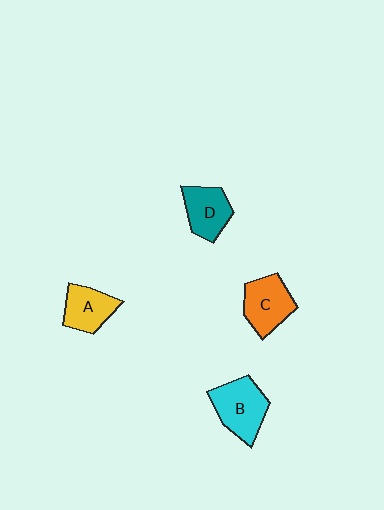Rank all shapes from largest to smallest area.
From largest to smallest: B (cyan), C (orange), D (teal), A (yellow).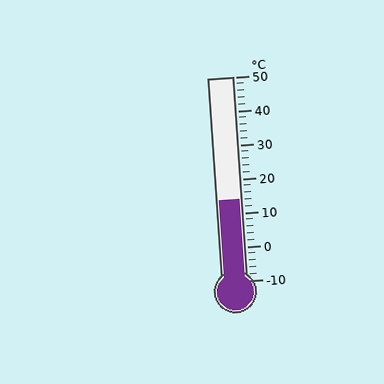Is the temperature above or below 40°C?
The temperature is below 40°C.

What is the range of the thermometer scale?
The thermometer scale ranges from -10°C to 50°C.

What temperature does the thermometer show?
The thermometer shows approximately 14°C.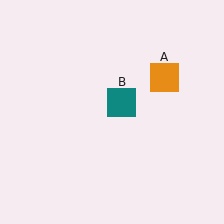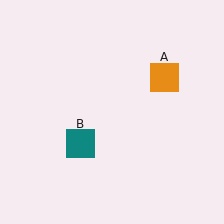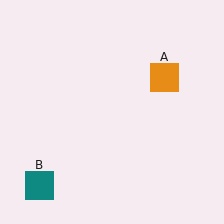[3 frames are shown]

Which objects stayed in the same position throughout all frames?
Orange square (object A) remained stationary.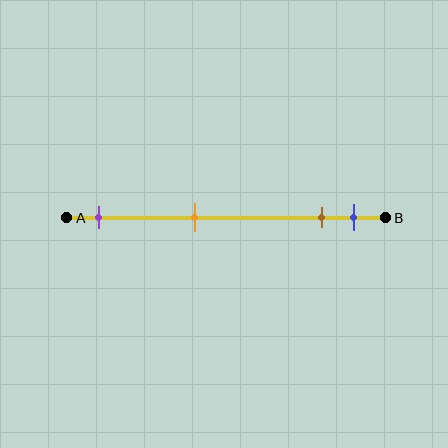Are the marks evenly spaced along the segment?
No, the marks are not evenly spaced.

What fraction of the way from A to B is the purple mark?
The purple mark is approximately 10% (0.1) of the way from A to B.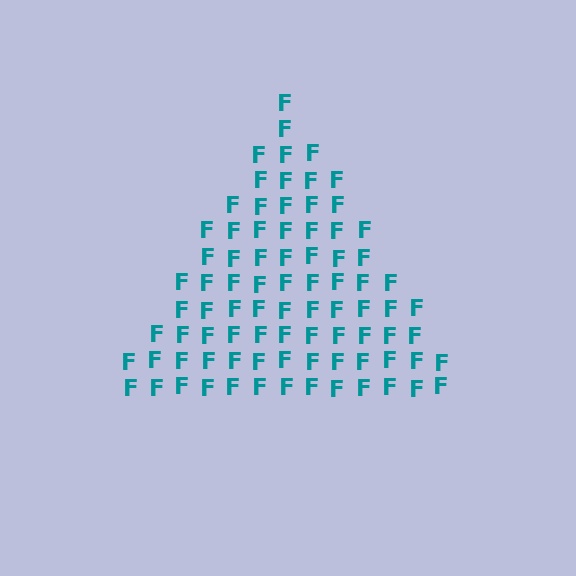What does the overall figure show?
The overall figure shows a triangle.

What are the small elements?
The small elements are letter F's.